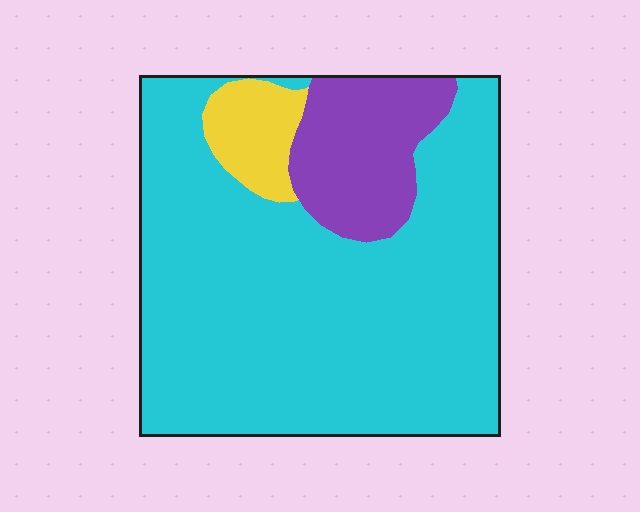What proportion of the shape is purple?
Purple covers around 15% of the shape.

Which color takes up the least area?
Yellow, at roughly 5%.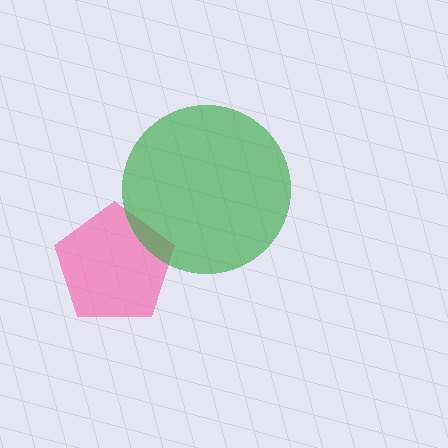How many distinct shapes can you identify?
There are 2 distinct shapes: a pink pentagon, a green circle.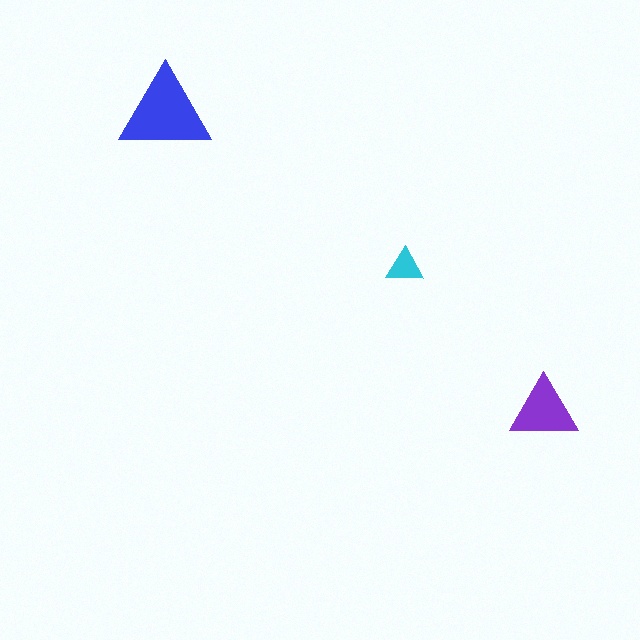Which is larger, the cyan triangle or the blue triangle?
The blue one.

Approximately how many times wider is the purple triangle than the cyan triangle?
About 2 times wider.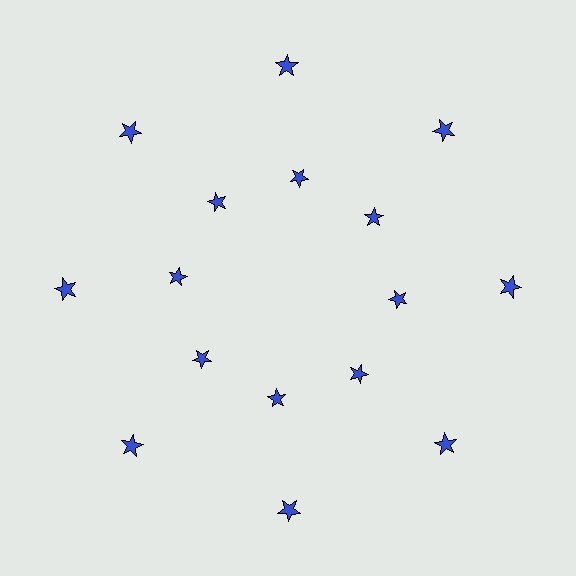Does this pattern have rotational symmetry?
Yes, this pattern has 8-fold rotational symmetry. It looks the same after rotating 45 degrees around the center.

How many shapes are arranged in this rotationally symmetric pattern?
There are 16 shapes, arranged in 8 groups of 2.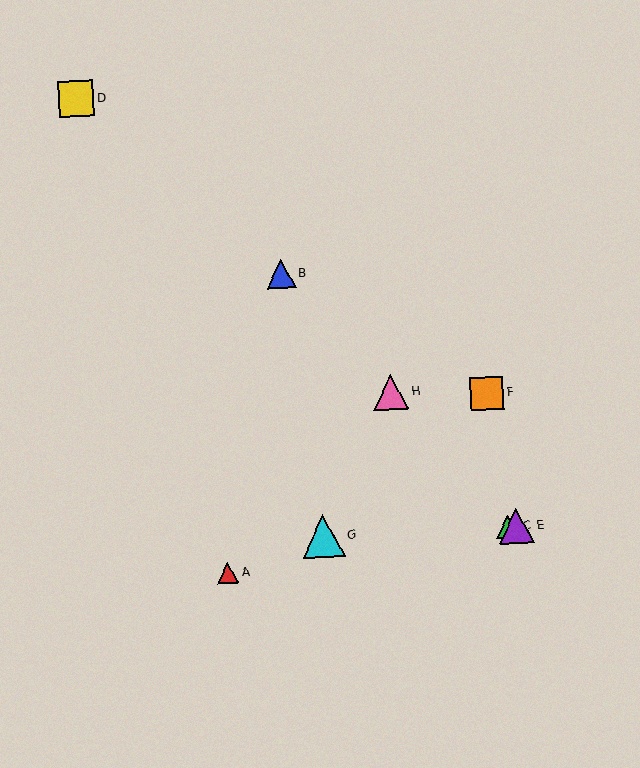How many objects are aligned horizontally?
3 objects (C, E, G) are aligned horizontally.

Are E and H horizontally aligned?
No, E is at y≈526 and H is at y≈393.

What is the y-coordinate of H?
Object H is at y≈393.